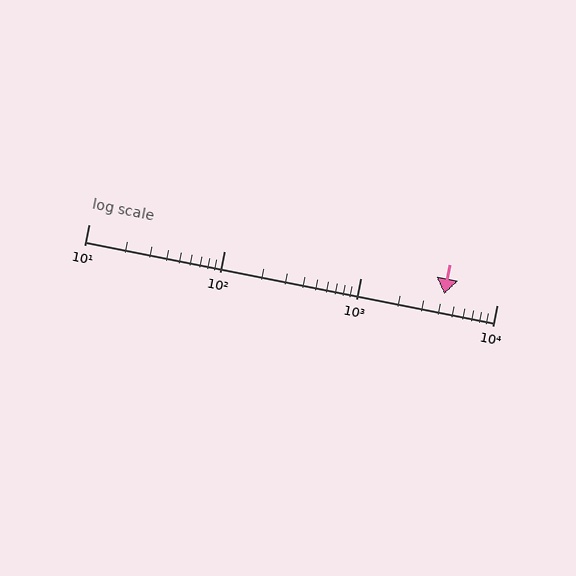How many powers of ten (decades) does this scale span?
The scale spans 3 decades, from 10 to 10000.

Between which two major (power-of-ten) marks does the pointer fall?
The pointer is between 1000 and 10000.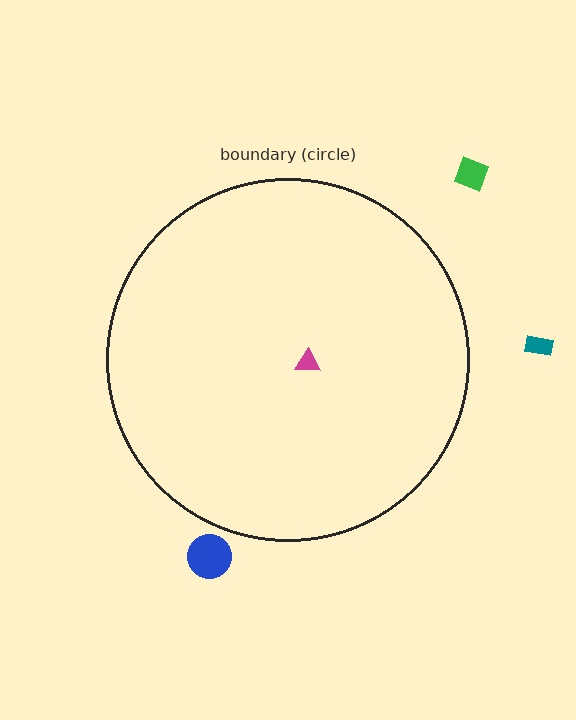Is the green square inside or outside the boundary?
Outside.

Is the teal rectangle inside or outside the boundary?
Outside.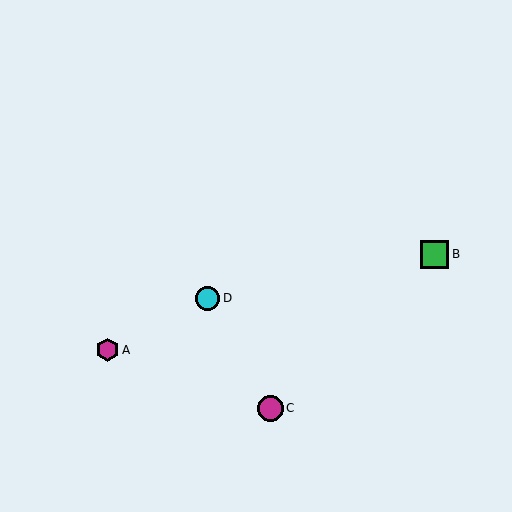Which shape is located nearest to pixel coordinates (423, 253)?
The green square (labeled B) at (435, 254) is nearest to that location.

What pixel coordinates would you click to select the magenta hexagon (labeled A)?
Click at (108, 350) to select the magenta hexagon A.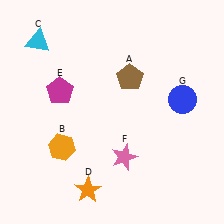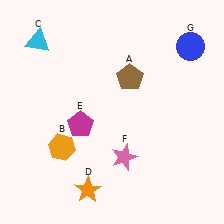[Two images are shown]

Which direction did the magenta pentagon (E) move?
The magenta pentagon (E) moved down.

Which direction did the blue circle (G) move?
The blue circle (G) moved up.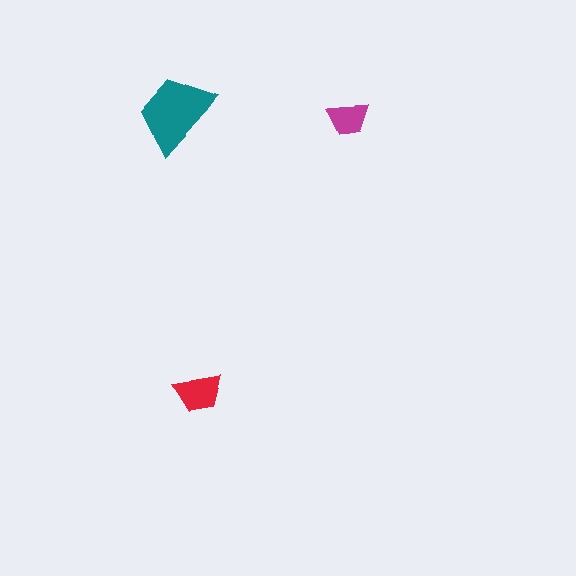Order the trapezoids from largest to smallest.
the teal one, the red one, the magenta one.